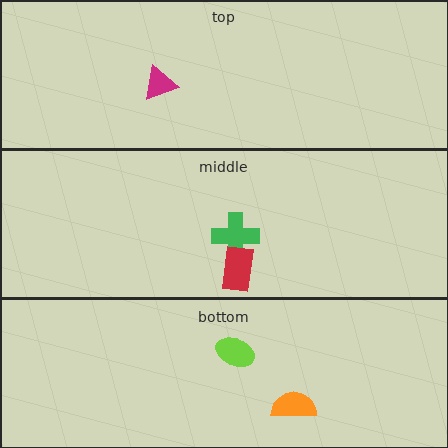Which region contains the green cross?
The middle region.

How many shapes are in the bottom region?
2.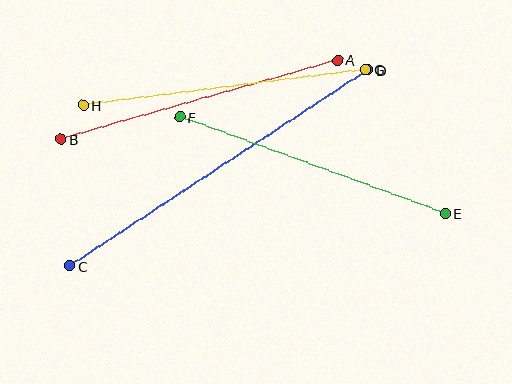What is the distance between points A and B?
The distance is approximately 288 pixels.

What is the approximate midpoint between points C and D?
The midpoint is at approximately (219, 168) pixels.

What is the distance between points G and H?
The distance is approximately 285 pixels.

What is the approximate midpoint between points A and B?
The midpoint is at approximately (199, 100) pixels.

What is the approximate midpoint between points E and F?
The midpoint is at approximately (313, 165) pixels.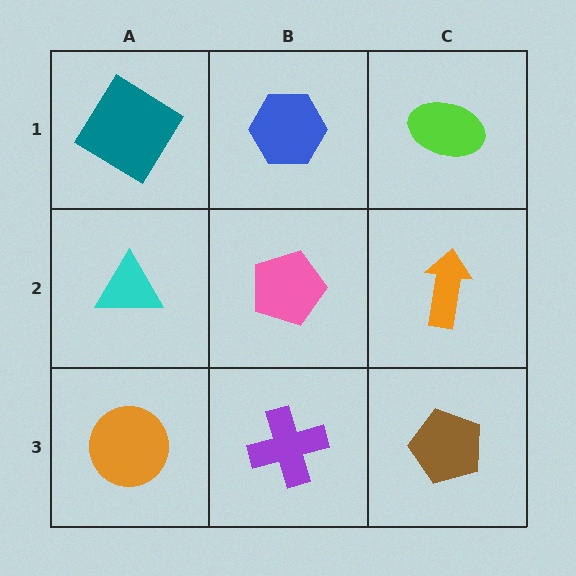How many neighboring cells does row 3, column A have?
2.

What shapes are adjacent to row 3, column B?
A pink pentagon (row 2, column B), an orange circle (row 3, column A), a brown pentagon (row 3, column C).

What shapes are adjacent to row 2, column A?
A teal diamond (row 1, column A), an orange circle (row 3, column A), a pink pentagon (row 2, column B).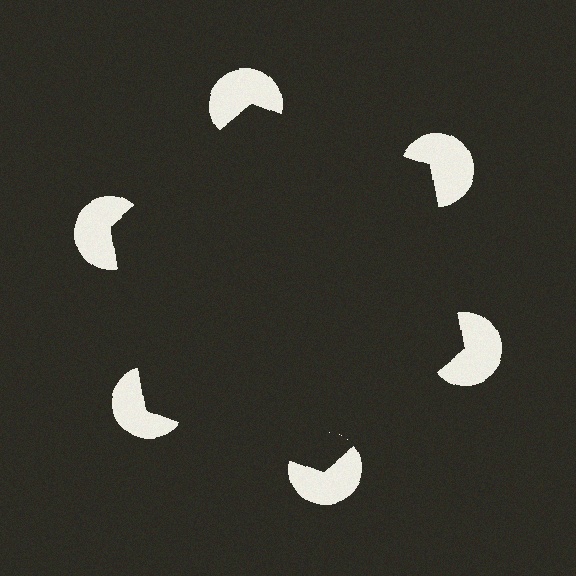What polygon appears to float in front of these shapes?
An illusory hexagon — its edges are inferred from the aligned wedge cuts in the pac-man discs, not physically drawn.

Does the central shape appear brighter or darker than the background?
It typically appears slightly darker than the background, even though no actual brightness change is drawn.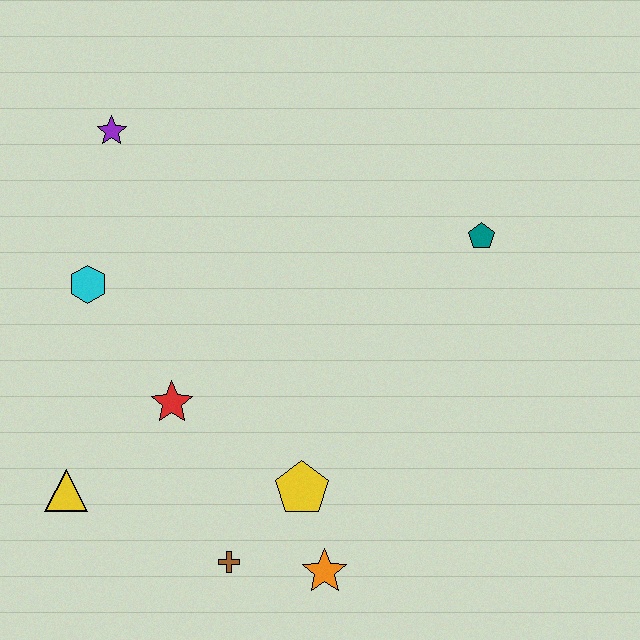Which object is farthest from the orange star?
The purple star is farthest from the orange star.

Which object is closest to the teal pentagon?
The yellow pentagon is closest to the teal pentagon.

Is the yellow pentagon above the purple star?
No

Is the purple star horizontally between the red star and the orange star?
No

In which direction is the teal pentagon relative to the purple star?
The teal pentagon is to the right of the purple star.